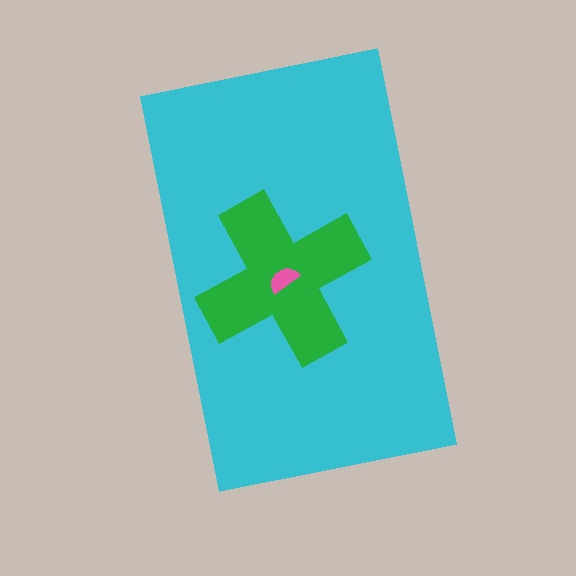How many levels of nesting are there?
3.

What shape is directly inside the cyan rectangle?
The green cross.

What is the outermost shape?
The cyan rectangle.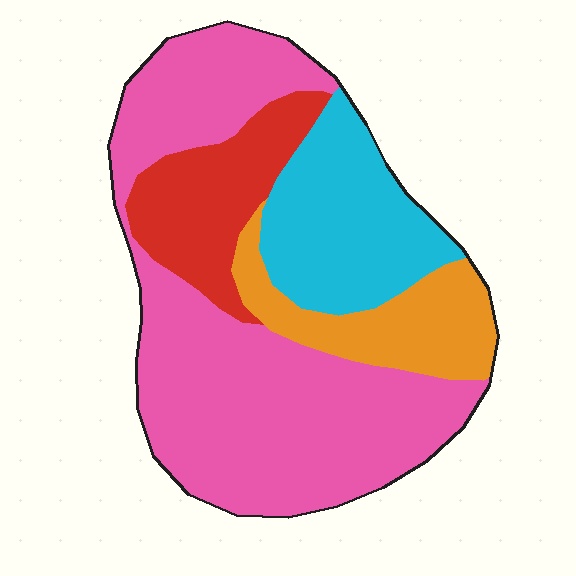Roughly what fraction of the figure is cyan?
Cyan takes up about one fifth (1/5) of the figure.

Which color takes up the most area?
Pink, at roughly 50%.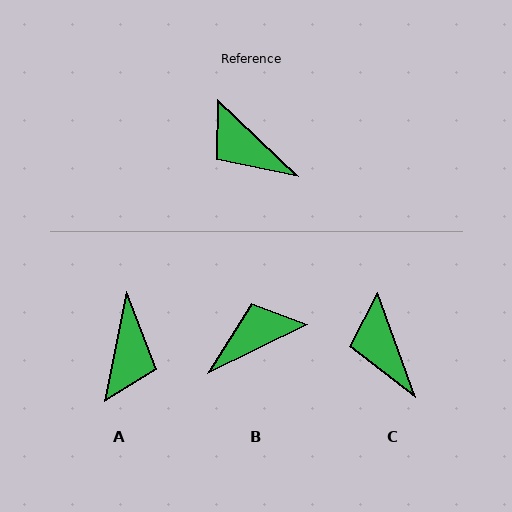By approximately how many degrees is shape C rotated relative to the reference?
Approximately 26 degrees clockwise.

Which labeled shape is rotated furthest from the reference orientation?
A, about 123 degrees away.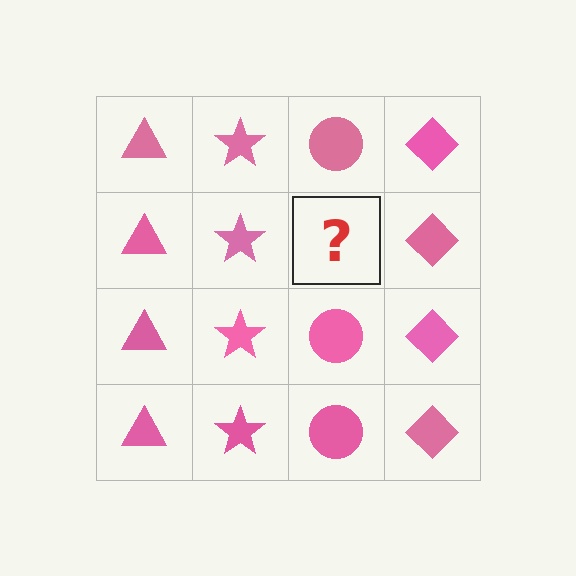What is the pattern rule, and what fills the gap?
The rule is that each column has a consistent shape. The gap should be filled with a pink circle.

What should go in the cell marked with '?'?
The missing cell should contain a pink circle.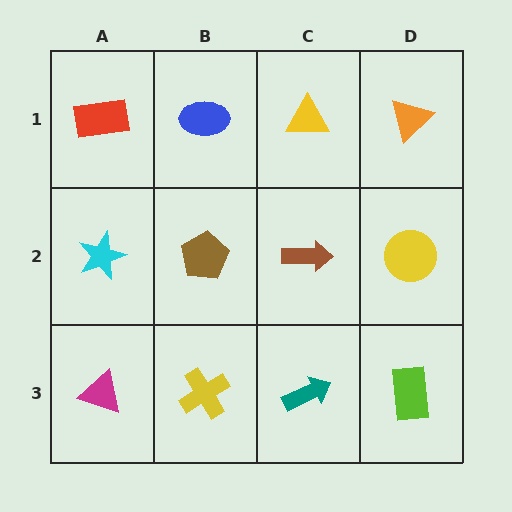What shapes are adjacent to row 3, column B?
A brown pentagon (row 2, column B), a magenta triangle (row 3, column A), a teal arrow (row 3, column C).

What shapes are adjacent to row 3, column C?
A brown arrow (row 2, column C), a yellow cross (row 3, column B), a lime rectangle (row 3, column D).